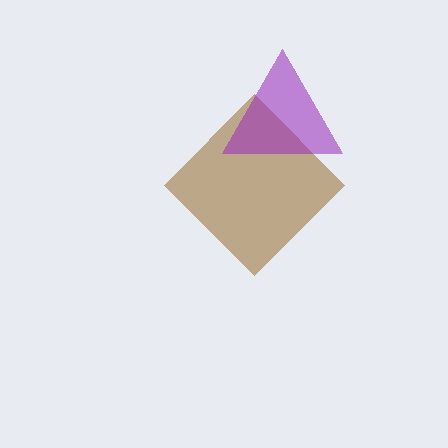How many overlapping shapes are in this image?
There are 2 overlapping shapes in the image.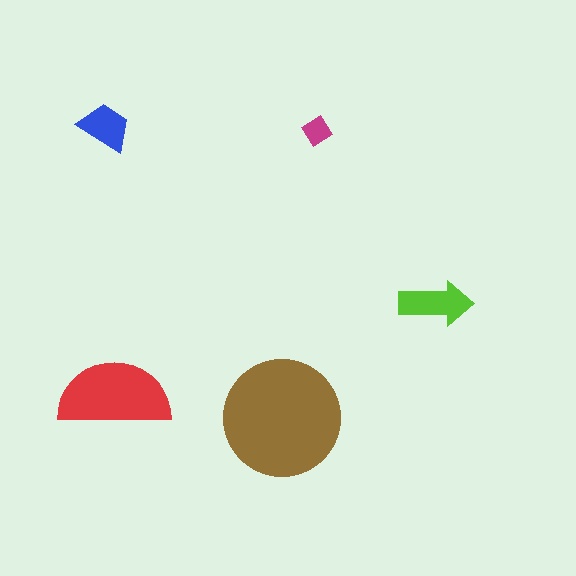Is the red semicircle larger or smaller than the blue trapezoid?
Larger.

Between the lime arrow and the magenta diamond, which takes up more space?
The lime arrow.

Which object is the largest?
The brown circle.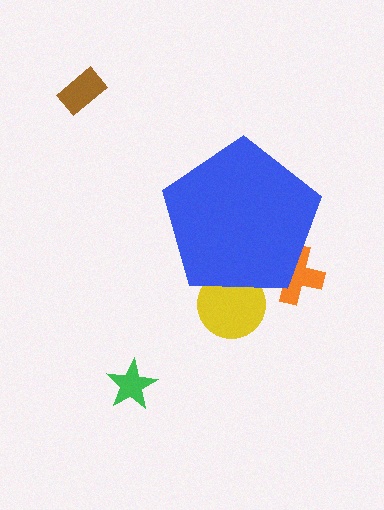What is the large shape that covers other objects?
A blue pentagon.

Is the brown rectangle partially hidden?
No, the brown rectangle is fully visible.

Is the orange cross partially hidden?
Yes, the orange cross is partially hidden behind the blue pentagon.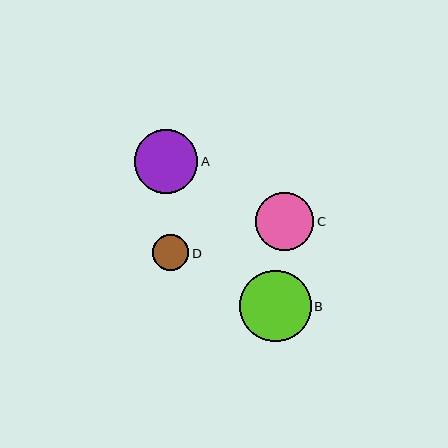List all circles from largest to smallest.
From largest to smallest: B, A, C, D.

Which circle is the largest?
Circle B is the largest with a size of approximately 71 pixels.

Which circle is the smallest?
Circle D is the smallest with a size of approximately 36 pixels.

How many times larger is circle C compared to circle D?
Circle C is approximately 1.6 times the size of circle D.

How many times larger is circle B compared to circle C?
Circle B is approximately 1.2 times the size of circle C.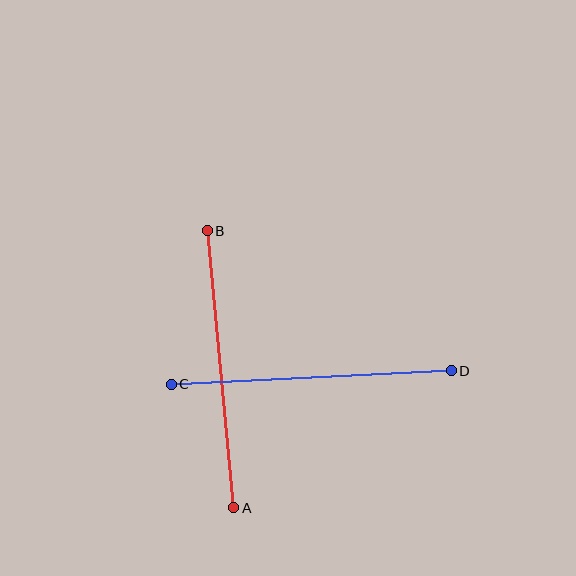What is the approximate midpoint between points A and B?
The midpoint is at approximately (221, 369) pixels.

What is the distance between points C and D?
The distance is approximately 281 pixels.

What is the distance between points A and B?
The distance is approximately 278 pixels.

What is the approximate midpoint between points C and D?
The midpoint is at approximately (311, 378) pixels.